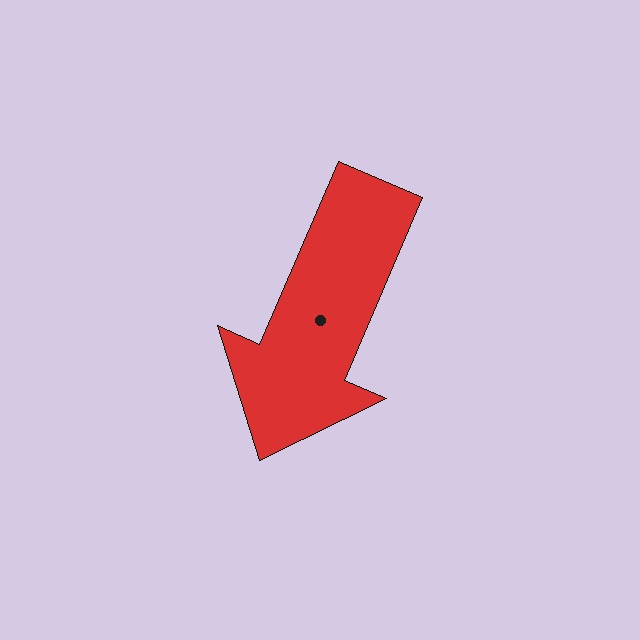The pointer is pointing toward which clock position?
Roughly 7 o'clock.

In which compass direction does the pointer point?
Southwest.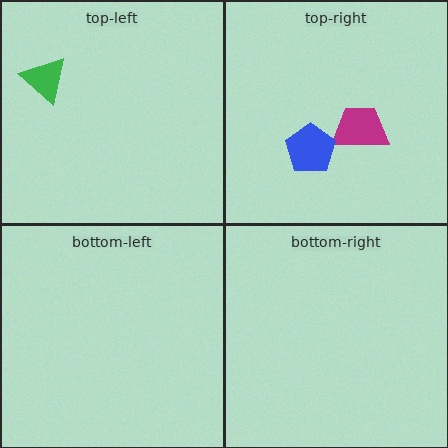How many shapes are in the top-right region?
2.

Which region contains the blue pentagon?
The top-right region.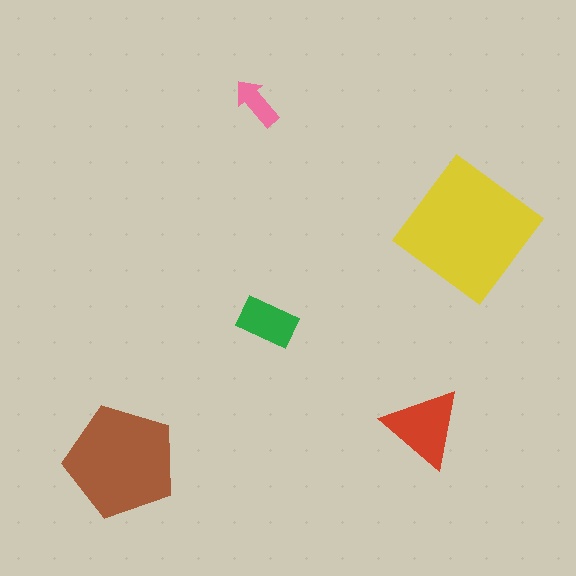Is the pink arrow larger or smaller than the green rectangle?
Smaller.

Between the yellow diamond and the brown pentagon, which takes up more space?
The yellow diamond.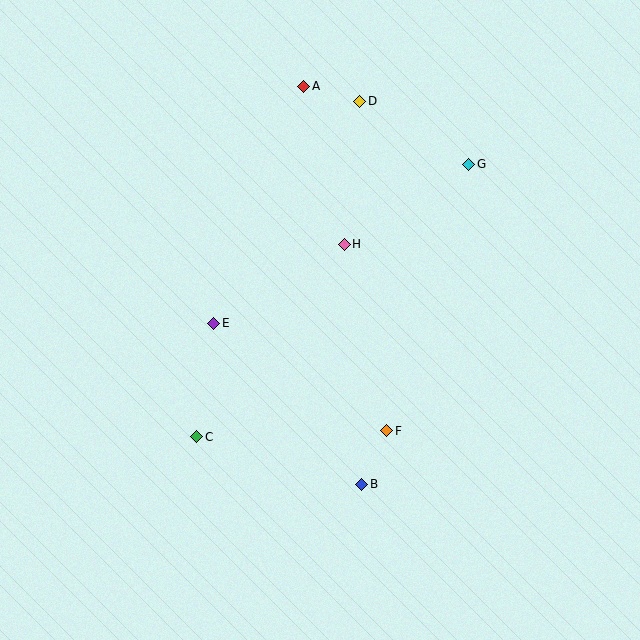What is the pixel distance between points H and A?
The distance between H and A is 163 pixels.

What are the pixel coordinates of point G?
Point G is at (469, 164).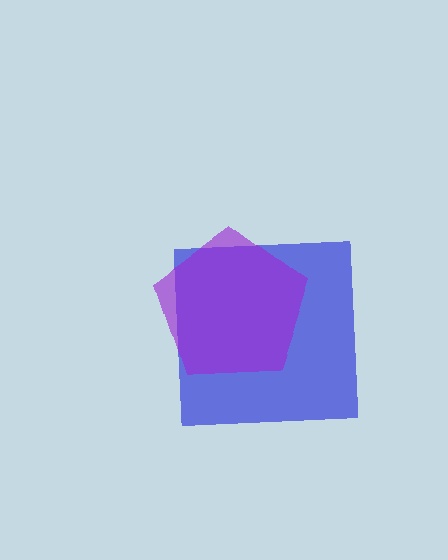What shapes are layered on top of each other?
The layered shapes are: a blue square, a purple pentagon.